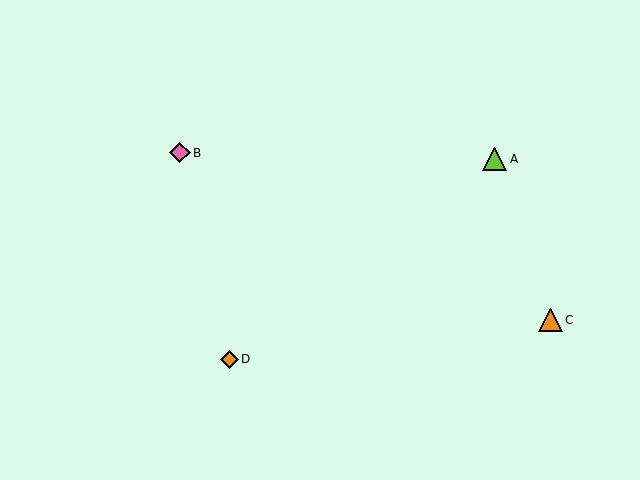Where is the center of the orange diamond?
The center of the orange diamond is at (229, 359).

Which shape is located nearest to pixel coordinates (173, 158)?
The pink diamond (labeled B) at (180, 153) is nearest to that location.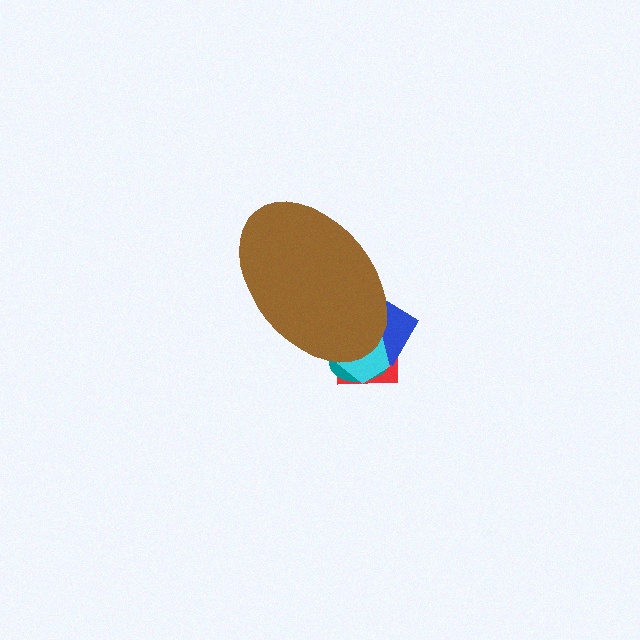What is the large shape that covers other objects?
A brown ellipse.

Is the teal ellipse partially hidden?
Yes, the teal ellipse is partially hidden behind the brown ellipse.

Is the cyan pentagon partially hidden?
Yes, the cyan pentagon is partially hidden behind the brown ellipse.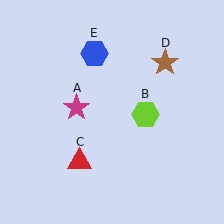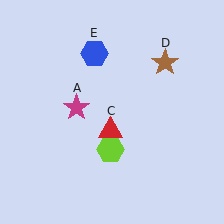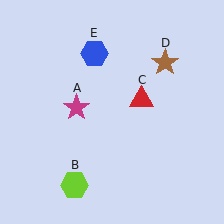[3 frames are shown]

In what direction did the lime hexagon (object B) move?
The lime hexagon (object B) moved down and to the left.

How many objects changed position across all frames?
2 objects changed position: lime hexagon (object B), red triangle (object C).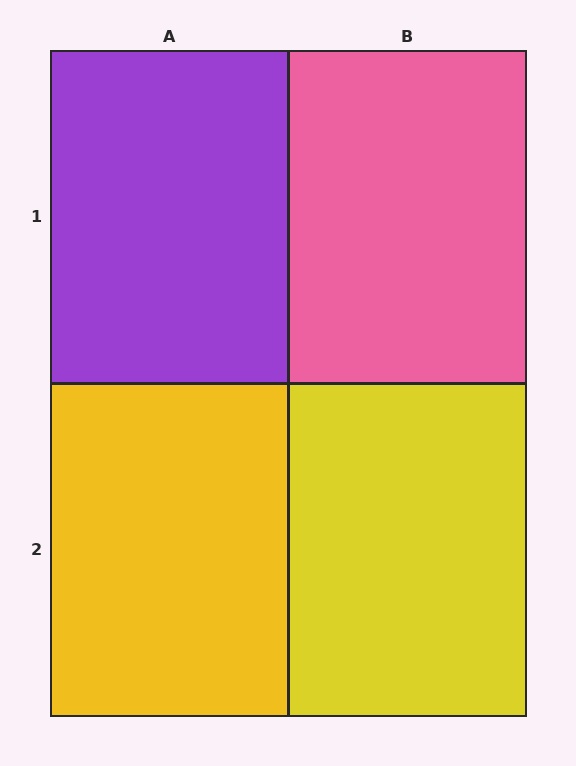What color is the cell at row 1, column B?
Pink.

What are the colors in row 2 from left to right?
Yellow, yellow.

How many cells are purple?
1 cell is purple.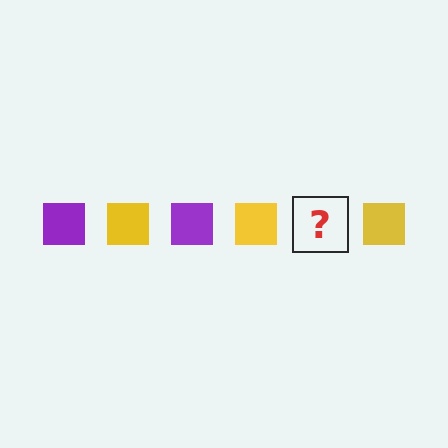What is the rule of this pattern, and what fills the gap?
The rule is that the pattern cycles through purple, yellow squares. The gap should be filled with a purple square.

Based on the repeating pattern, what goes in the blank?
The blank should be a purple square.